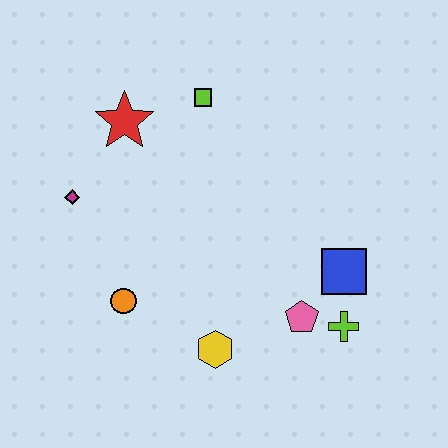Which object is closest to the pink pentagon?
The lime cross is closest to the pink pentagon.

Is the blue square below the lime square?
Yes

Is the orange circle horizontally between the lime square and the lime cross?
No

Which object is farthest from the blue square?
The magenta diamond is farthest from the blue square.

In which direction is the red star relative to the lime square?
The red star is to the left of the lime square.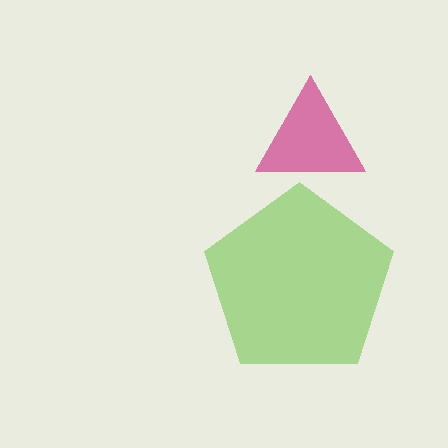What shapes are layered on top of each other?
The layered shapes are: a lime pentagon, a magenta triangle.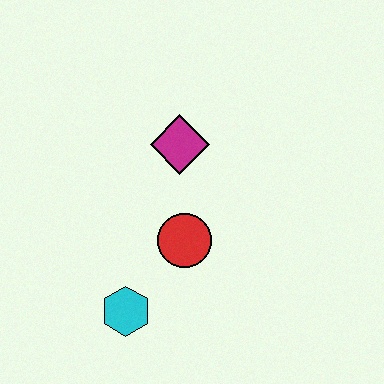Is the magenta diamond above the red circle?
Yes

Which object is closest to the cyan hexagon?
The red circle is closest to the cyan hexagon.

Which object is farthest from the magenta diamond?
The cyan hexagon is farthest from the magenta diamond.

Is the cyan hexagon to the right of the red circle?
No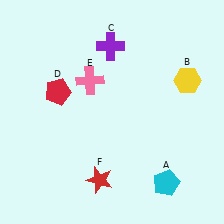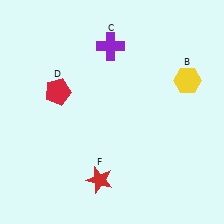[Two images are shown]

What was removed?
The cyan pentagon (A), the pink cross (E) were removed in Image 2.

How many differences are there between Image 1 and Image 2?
There are 2 differences between the two images.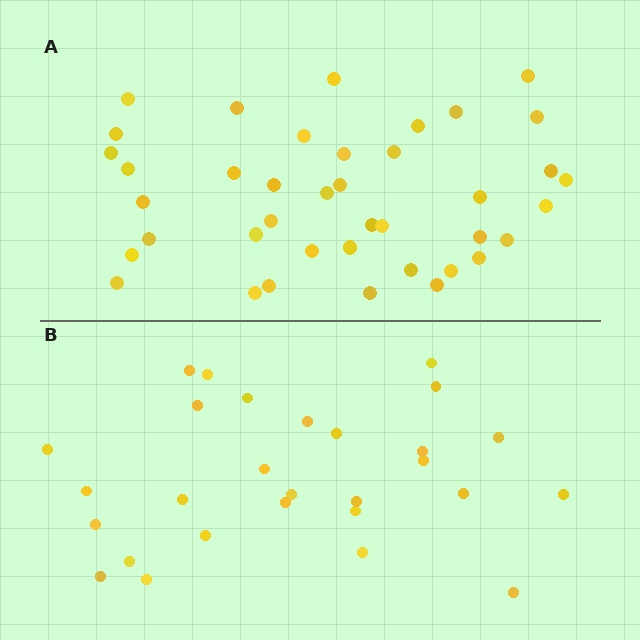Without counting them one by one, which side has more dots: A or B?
Region A (the top region) has more dots.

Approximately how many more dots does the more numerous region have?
Region A has roughly 12 or so more dots than region B.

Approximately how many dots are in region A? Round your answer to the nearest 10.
About 40 dots.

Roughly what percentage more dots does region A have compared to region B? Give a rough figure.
About 45% more.